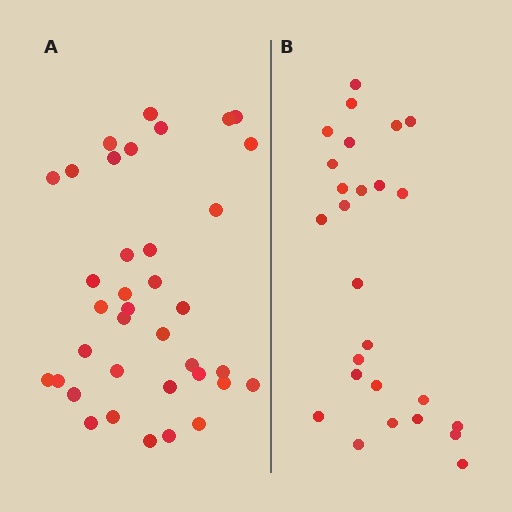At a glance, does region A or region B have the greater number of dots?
Region A (the left region) has more dots.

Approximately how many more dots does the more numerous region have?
Region A has roughly 12 or so more dots than region B.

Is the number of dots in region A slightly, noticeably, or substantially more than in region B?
Region A has noticeably more, but not dramatically so. The ratio is roughly 1.4 to 1.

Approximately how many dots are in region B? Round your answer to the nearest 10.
About 30 dots. (The exact count is 26, which rounds to 30.)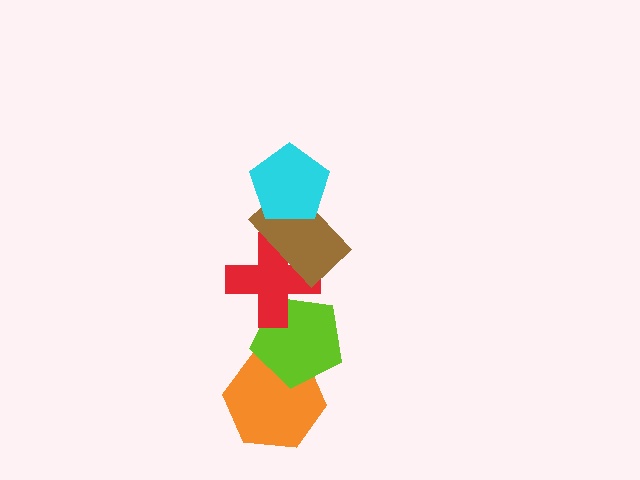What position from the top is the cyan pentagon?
The cyan pentagon is 1st from the top.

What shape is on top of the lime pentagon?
The red cross is on top of the lime pentagon.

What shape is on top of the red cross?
The brown rectangle is on top of the red cross.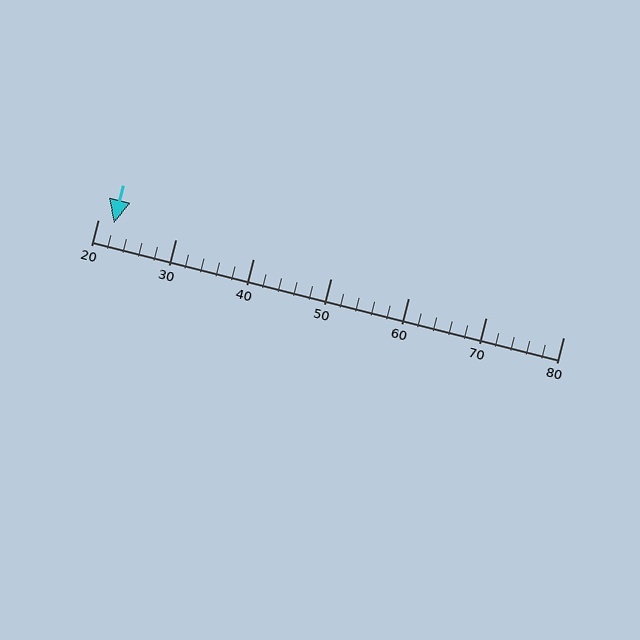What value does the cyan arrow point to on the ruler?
The cyan arrow points to approximately 22.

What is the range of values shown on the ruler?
The ruler shows values from 20 to 80.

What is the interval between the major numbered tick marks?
The major tick marks are spaced 10 units apart.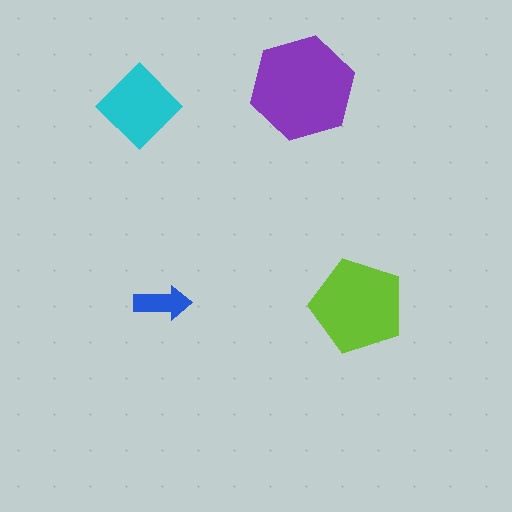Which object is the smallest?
The blue arrow.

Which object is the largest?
The purple hexagon.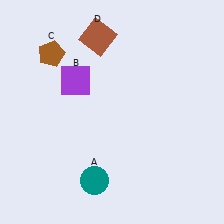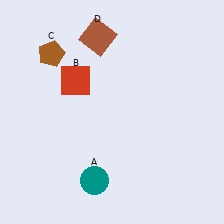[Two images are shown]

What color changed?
The square (B) changed from purple in Image 1 to red in Image 2.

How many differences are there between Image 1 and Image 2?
There is 1 difference between the two images.